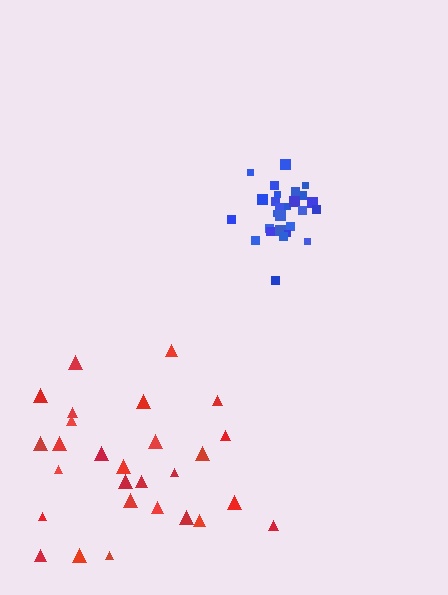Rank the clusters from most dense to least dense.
blue, red.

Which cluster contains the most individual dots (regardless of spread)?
Red (28).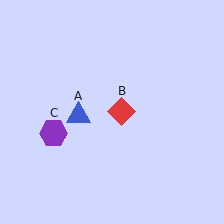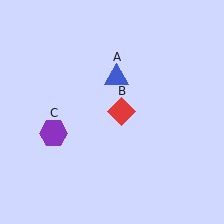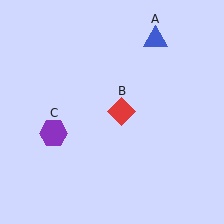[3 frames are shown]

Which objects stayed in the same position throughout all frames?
Red diamond (object B) and purple hexagon (object C) remained stationary.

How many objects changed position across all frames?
1 object changed position: blue triangle (object A).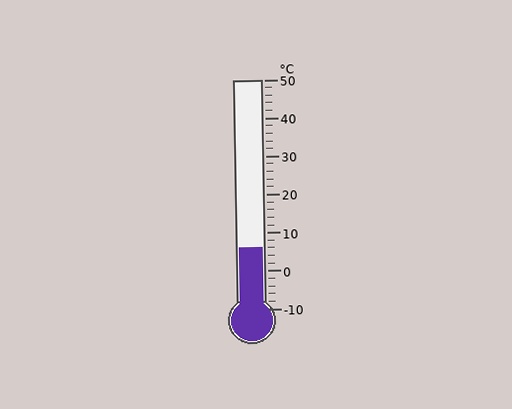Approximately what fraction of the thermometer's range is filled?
The thermometer is filled to approximately 25% of its range.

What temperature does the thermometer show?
The thermometer shows approximately 6°C.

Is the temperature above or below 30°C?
The temperature is below 30°C.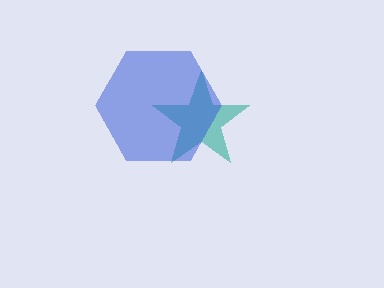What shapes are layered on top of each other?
The layered shapes are: a teal star, a blue hexagon.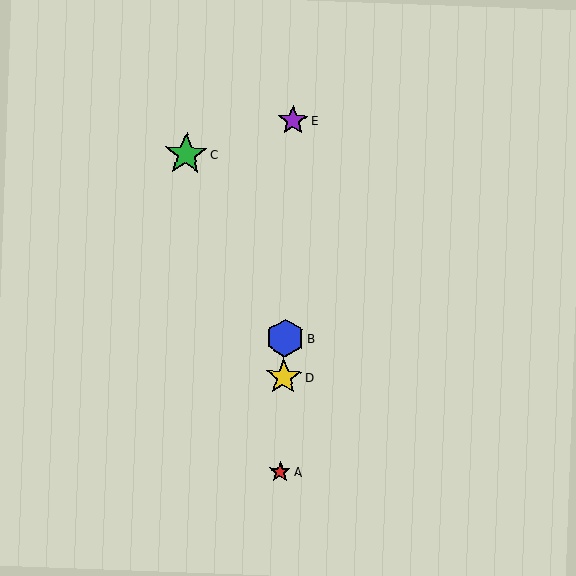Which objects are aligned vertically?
Objects A, B, D, E are aligned vertically.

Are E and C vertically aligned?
No, E is at x≈293 and C is at x≈186.